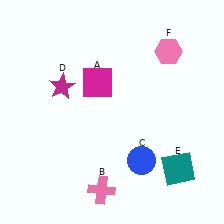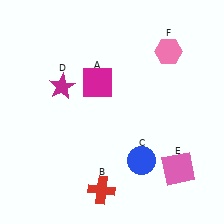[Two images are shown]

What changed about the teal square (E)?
In Image 1, E is teal. In Image 2, it changed to pink.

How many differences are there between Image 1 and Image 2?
There are 2 differences between the two images.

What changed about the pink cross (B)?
In Image 1, B is pink. In Image 2, it changed to red.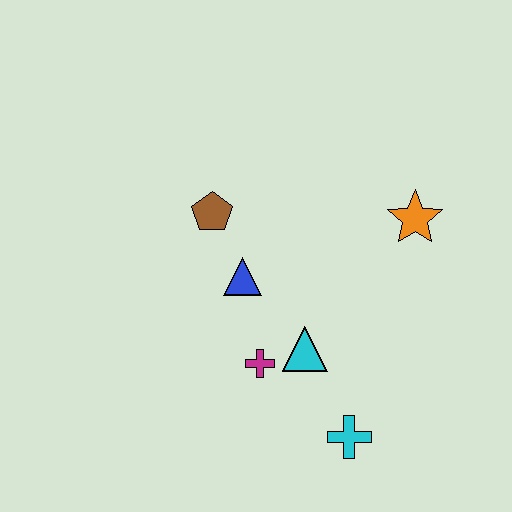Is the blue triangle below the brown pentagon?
Yes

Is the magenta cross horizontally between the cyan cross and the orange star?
No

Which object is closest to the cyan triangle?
The magenta cross is closest to the cyan triangle.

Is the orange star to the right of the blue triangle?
Yes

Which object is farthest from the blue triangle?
The cyan cross is farthest from the blue triangle.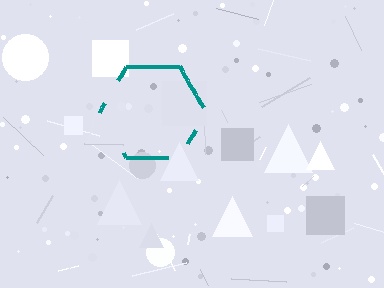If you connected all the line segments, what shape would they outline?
They would outline a hexagon.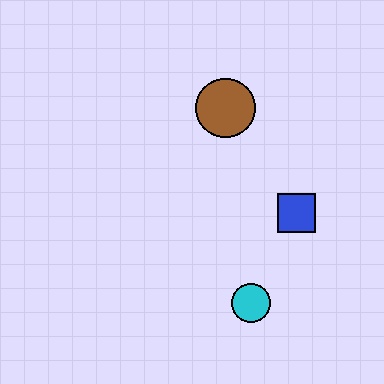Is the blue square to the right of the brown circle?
Yes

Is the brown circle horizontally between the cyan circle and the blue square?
No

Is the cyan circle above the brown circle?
No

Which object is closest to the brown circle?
The blue square is closest to the brown circle.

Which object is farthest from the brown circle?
The cyan circle is farthest from the brown circle.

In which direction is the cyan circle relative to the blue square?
The cyan circle is below the blue square.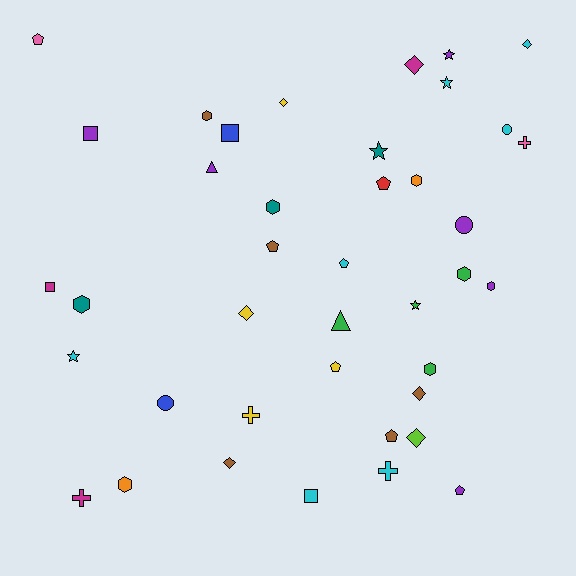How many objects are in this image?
There are 40 objects.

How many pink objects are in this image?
There are 2 pink objects.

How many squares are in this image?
There are 4 squares.